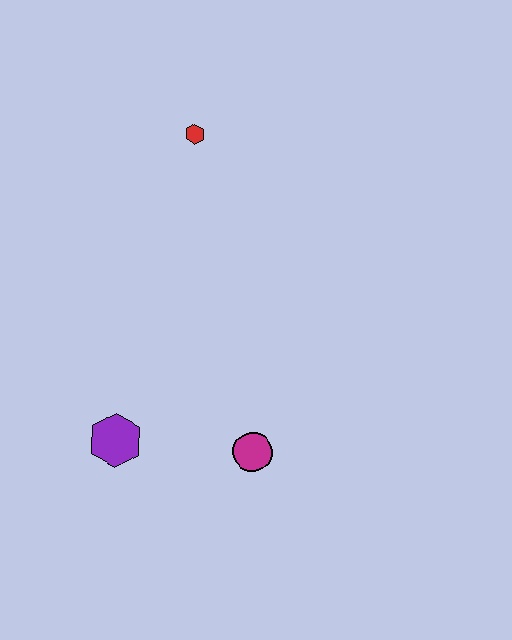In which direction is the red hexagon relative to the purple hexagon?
The red hexagon is above the purple hexagon.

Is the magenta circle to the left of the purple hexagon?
No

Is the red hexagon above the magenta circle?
Yes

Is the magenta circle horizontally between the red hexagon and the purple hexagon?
No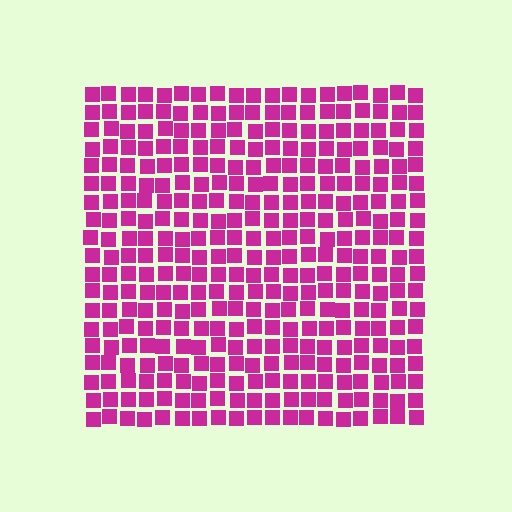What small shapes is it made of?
It is made of small squares.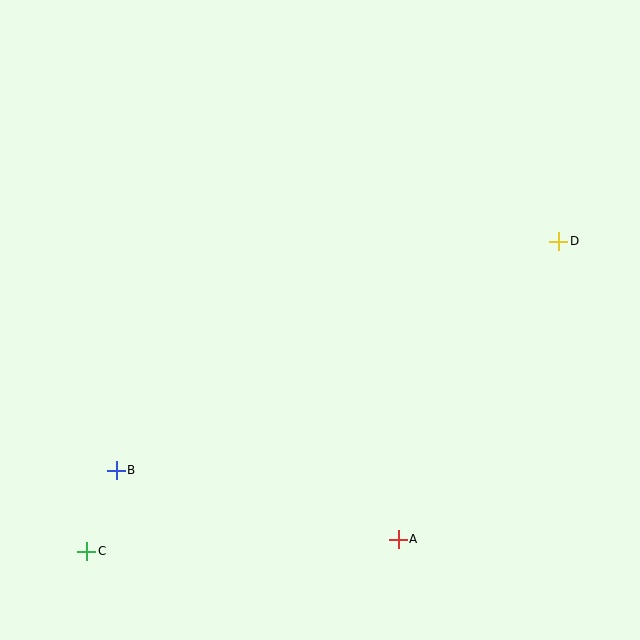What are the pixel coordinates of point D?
Point D is at (559, 241).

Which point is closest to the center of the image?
Point A at (398, 539) is closest to the center.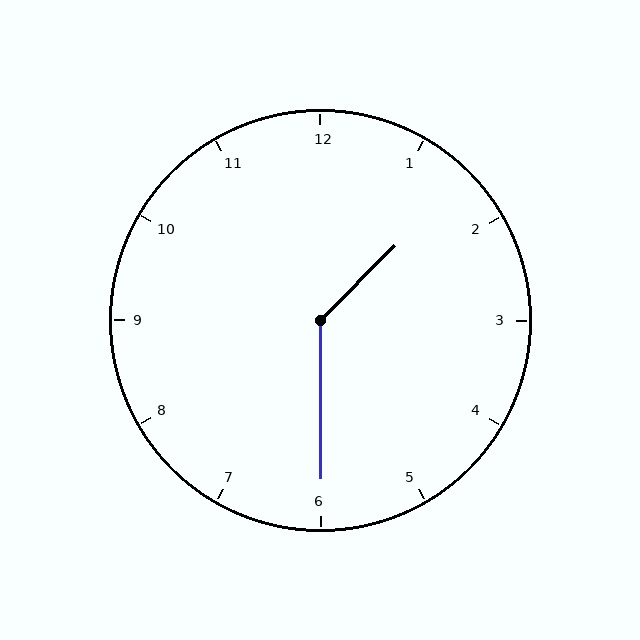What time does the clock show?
1:30.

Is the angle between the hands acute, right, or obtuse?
It is obtuse.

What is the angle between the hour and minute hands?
Approximately 135 degrees.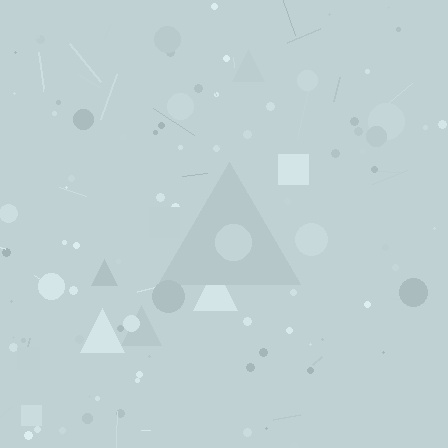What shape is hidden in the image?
A triangle is hidden in the image.